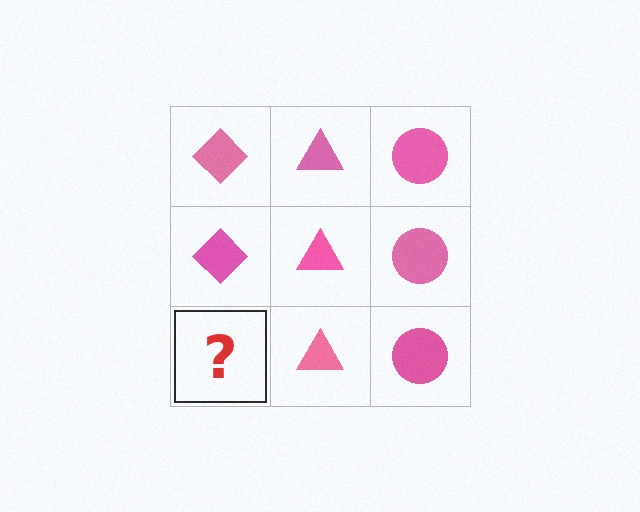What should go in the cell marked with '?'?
The missing cell should contain a pink diamond.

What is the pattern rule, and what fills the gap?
The rule is that each column has a consistent shape. The gap should be filled with a pink diamond.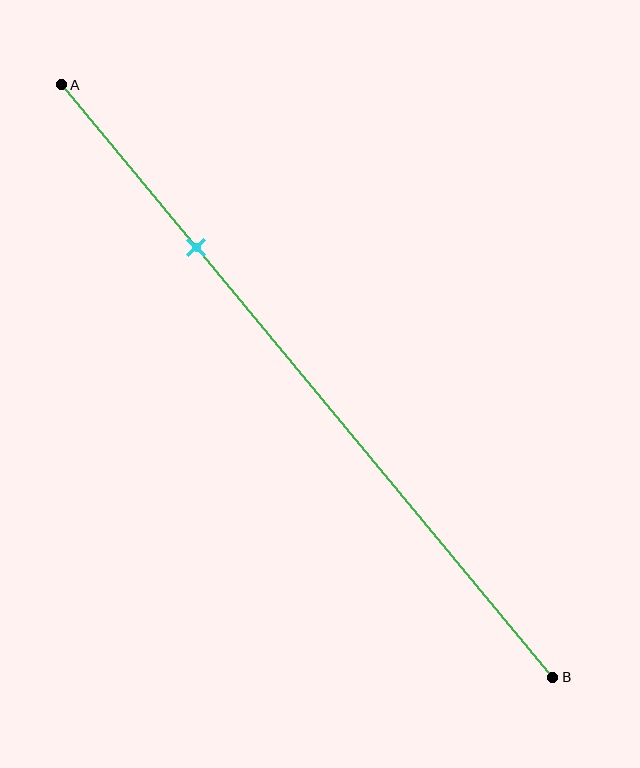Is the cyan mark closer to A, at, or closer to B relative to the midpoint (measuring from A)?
The cyan mark is closer to point A than the midpoint of segment AB.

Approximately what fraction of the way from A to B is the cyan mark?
The cyan mark is approximately 25% of the way from A to B.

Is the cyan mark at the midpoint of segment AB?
No, the mark is at about 25% from A, not at the 50% midpoint.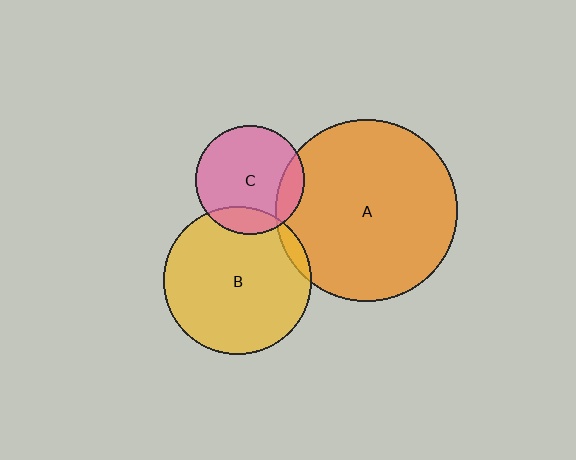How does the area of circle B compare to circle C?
Approximately 1.8 times.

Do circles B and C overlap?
Yes.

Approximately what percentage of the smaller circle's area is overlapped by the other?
Approximately 15%.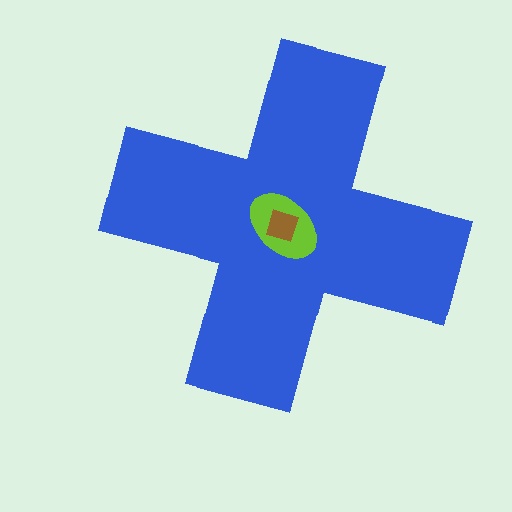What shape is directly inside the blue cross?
The lime ellipse.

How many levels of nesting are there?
3.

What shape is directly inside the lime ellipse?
The brown square.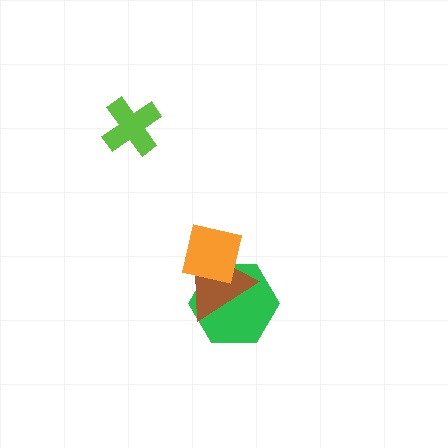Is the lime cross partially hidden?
No, no other shape covers it.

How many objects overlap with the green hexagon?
2 objects overlap with the green hexagon.